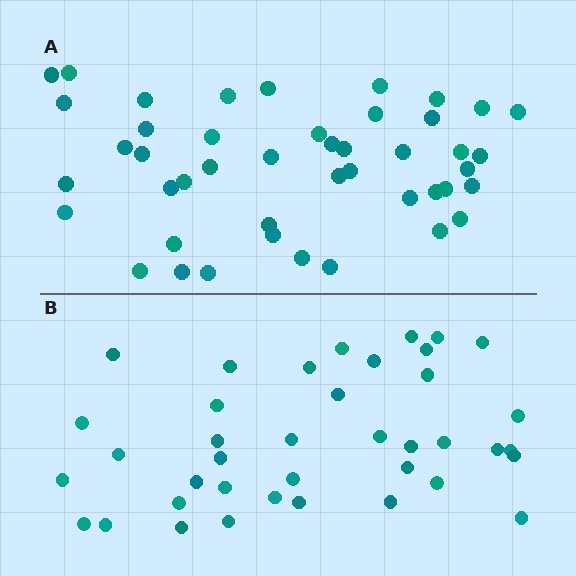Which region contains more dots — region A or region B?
Region A (the top region) has more dots.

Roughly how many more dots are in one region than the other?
Region A has about 6 more dots than region B.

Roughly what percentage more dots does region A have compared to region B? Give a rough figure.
About 15% more.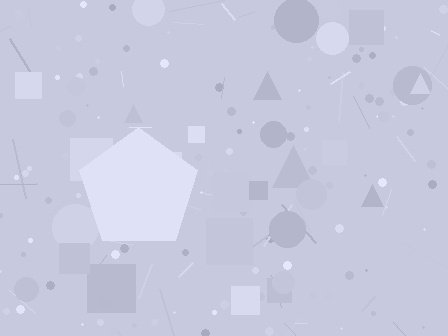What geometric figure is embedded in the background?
A pentagon is embedded in the background.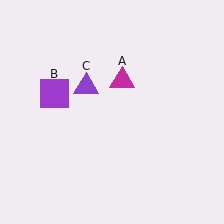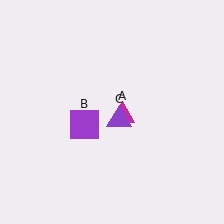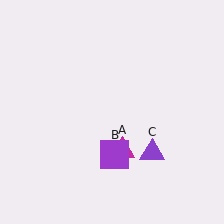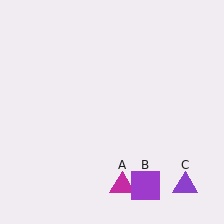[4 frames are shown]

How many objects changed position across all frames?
3 objects changed position: magenta triangle (object A), purple square (object B), purple triangle (object C).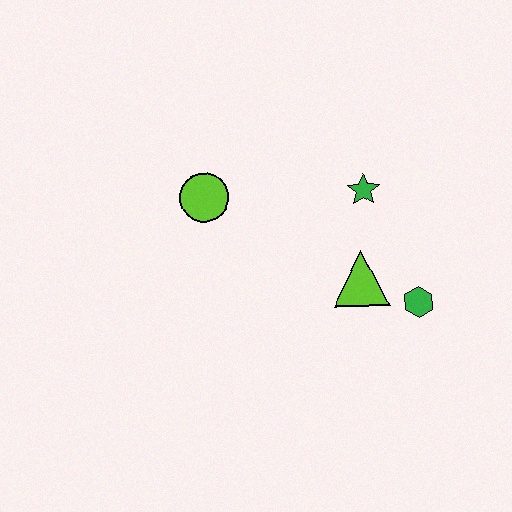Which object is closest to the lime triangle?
The green hexagon is closest to the lime triangle.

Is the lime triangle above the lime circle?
No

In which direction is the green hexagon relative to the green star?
The green hexagon is below the green star.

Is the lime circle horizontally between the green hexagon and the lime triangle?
No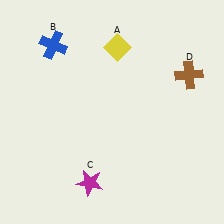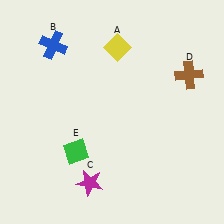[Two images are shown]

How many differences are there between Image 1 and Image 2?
There is 1 difference between the two images.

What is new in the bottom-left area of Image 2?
A green diamond (E) was added in the bottom-left area of Image 2.